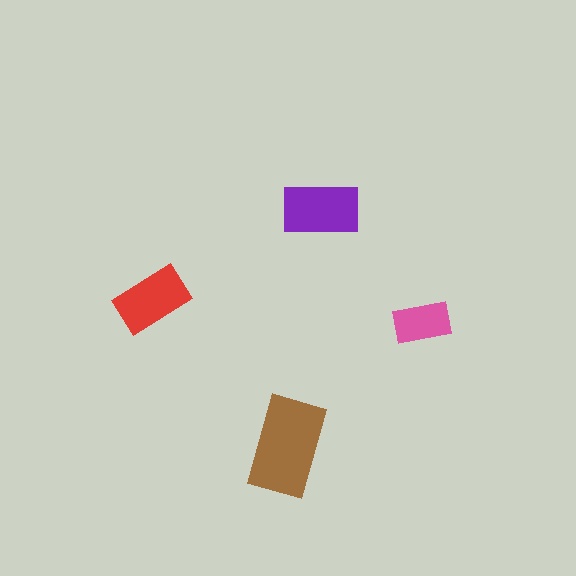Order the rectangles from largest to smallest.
the brown one, the purple one, the red one, the pink one.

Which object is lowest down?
The brown rectangle is bottommost.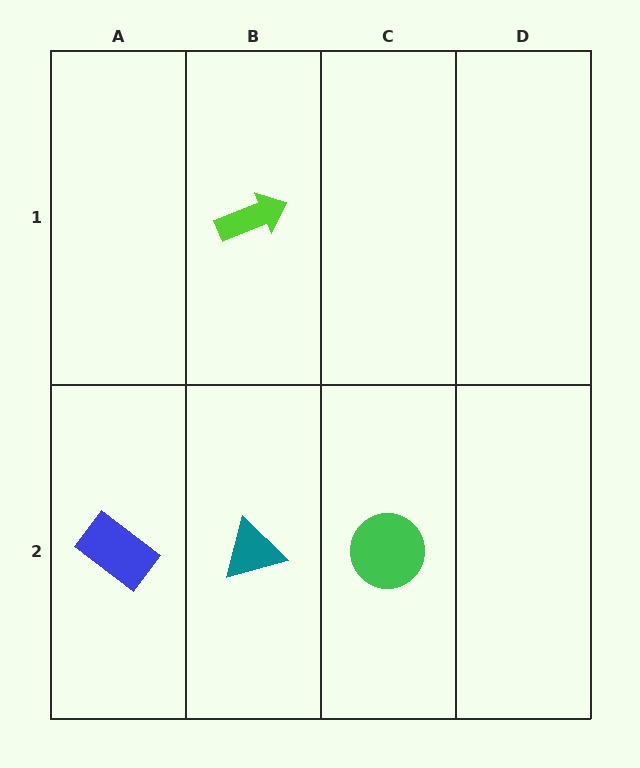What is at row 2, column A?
A blue rectangle.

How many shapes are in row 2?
3 shapes.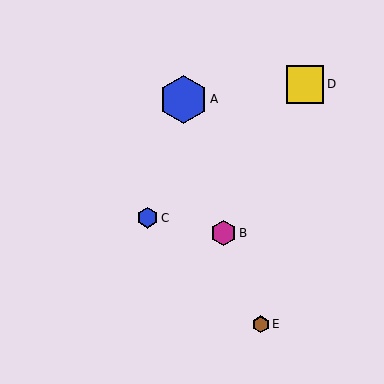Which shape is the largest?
The blue hexagon (labeled A) is the largest.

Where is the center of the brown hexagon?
The center of the brown hexagon is at (261, 324).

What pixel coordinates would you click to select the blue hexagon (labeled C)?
Click at (147, 218) to select the blue hexagon C.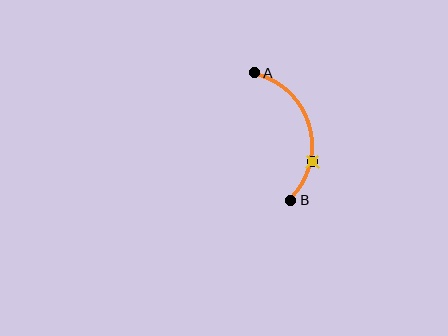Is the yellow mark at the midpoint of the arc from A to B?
No. The yellow mark lies on the arc but is closer to endpoint B. The arc midpoint would be at the point on the curve equidistant along the arc from both A and B.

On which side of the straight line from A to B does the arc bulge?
The arc bulges to the right of the straight line connecting A and B.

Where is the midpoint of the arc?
The arc midpoint is the point on the curve farthest from the straight line joining A and B. It sits to the right of that line.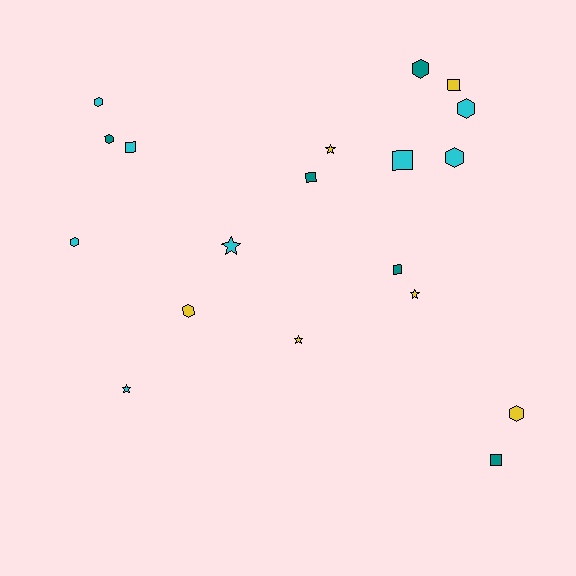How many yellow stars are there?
There are 3 yellow stars.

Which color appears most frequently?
Cyan, with 8 objects.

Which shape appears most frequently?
Hexagon, with 8 objects.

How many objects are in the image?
There are 19 objects.